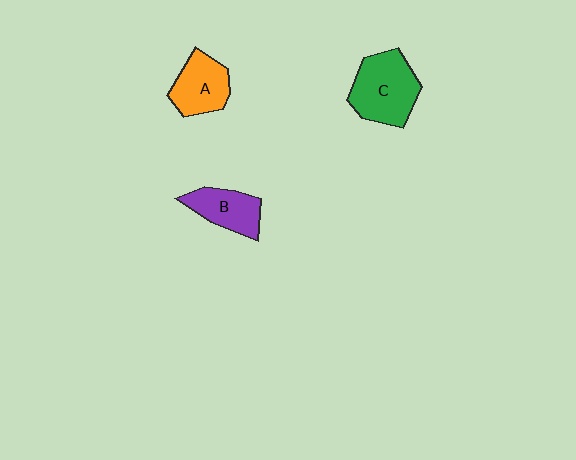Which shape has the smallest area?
Shape B (purple).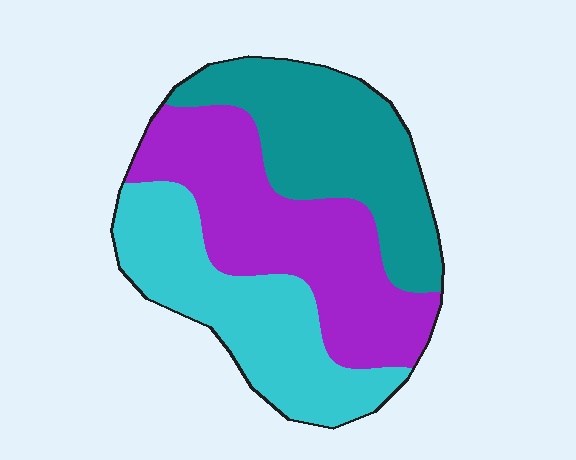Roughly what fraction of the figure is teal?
Teal takes up between a quarter and a half of the figure.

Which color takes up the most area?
Purple, at roughly 40%.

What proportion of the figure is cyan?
Cyan takes up between a sixth and a third of the figure.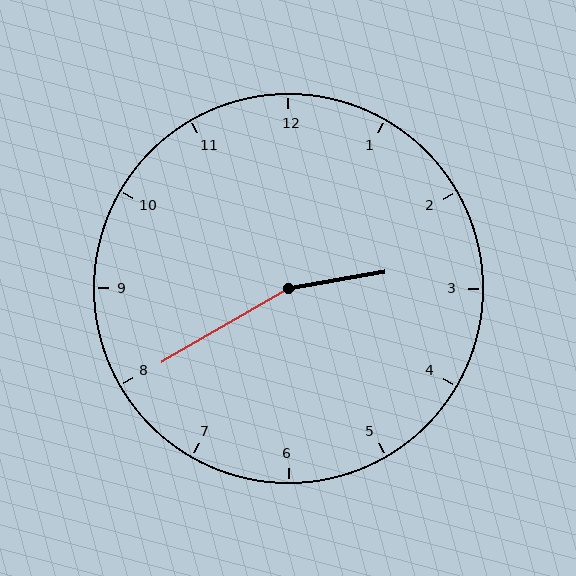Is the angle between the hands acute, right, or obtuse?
It is obtuse.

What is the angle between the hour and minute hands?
Approximately 160 degrees.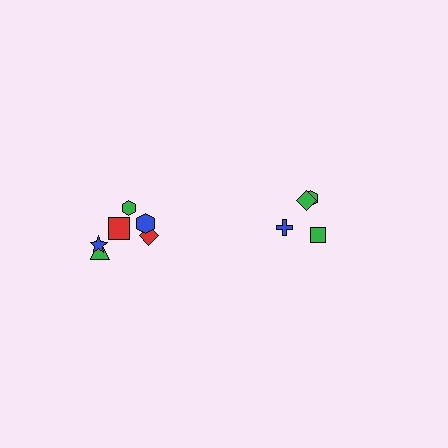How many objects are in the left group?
There are 6 objects.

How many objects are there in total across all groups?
There are 10 objects.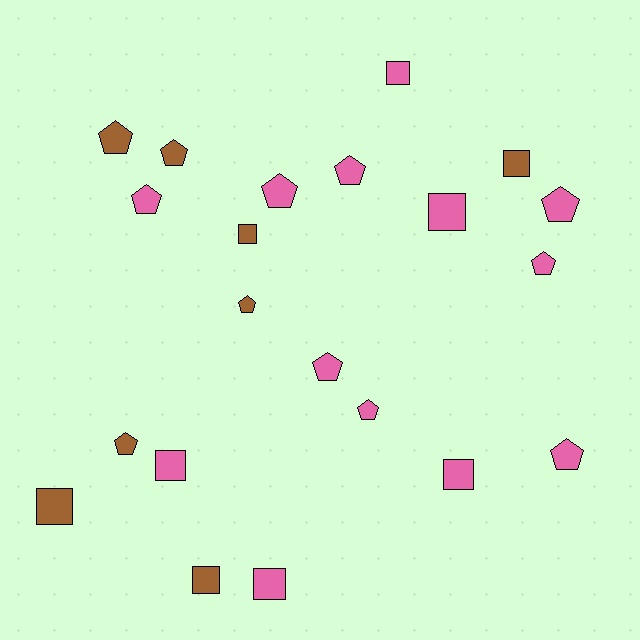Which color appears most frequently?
Pink, with 13 objects.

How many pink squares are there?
There are 5 pink squares.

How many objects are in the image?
There are 21 objects.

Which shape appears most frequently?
Pentagon, with 12 objects.